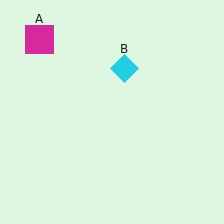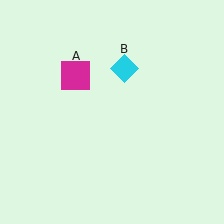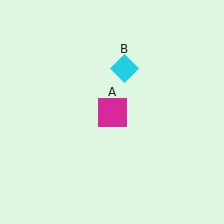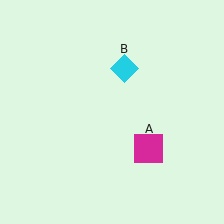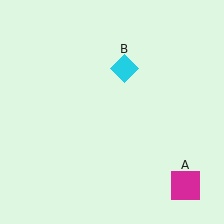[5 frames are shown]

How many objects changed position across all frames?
1 object changed position: magenta square (object A).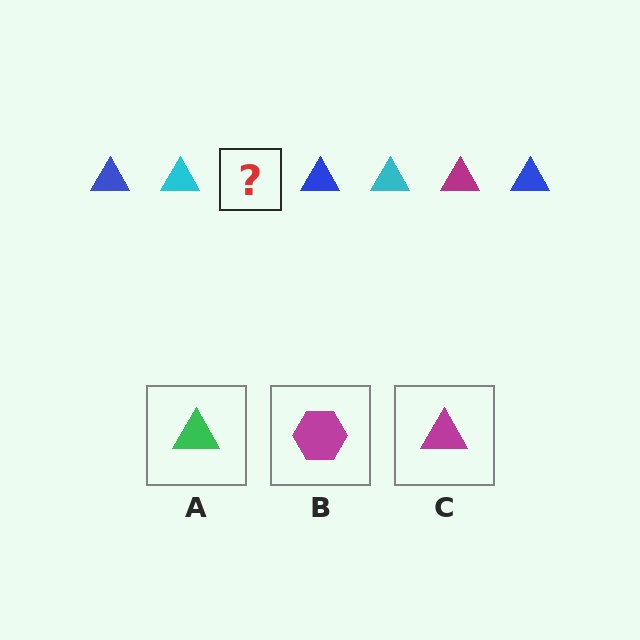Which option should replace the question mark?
Option C.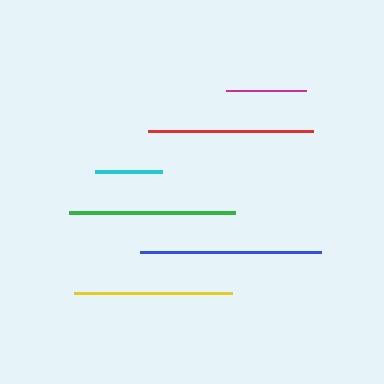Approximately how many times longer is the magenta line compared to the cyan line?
The magenta line is approximately 1.2 times the length of the cyan line.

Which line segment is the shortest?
The cyan line is the shortest at approximately 67 pixels.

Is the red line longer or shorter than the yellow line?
The red line is longer than the yellow line.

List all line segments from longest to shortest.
From longest to shortest: blue, green, red, yellow, magenta, cyan.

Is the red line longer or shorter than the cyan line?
The red line is longer than the cyan line.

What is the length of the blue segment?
The blue segment is approximately 182 pixels long.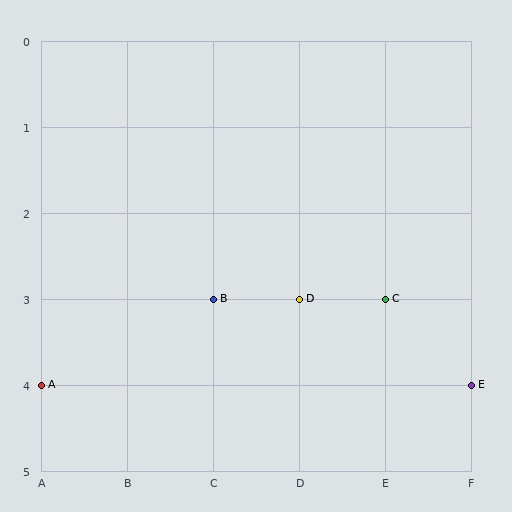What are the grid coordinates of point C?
Point C is at grid coordinates (E, 3).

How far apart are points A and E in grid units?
Points A and E are 5 columns apart.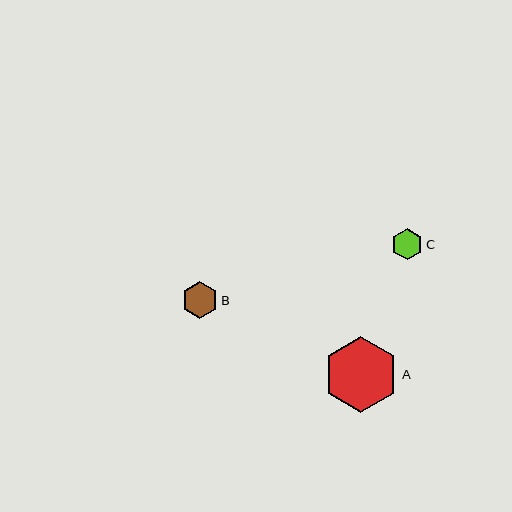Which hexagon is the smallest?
Hexagon C is the smallest with a size of approximately 31 pixels.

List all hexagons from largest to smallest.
From largest to smallest: A, B, C.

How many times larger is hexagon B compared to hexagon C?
Hexagon B is approximately 1.2 times the size of hexagon C.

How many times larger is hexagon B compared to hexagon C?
Hexagon B is approximately 1.2 times the size of hexagon C.